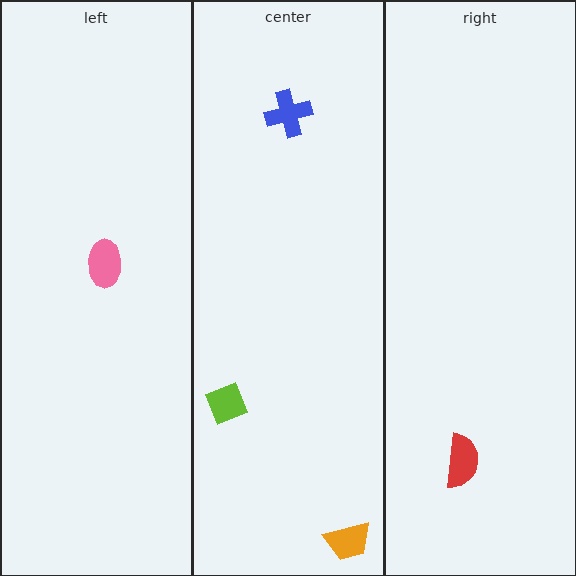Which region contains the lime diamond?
The center region.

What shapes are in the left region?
The pink ellipse.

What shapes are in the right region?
The red semicircle.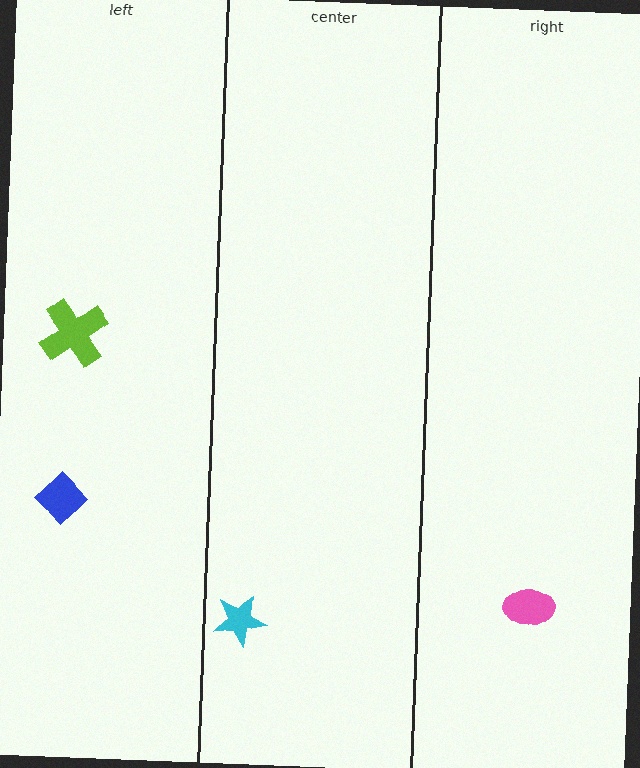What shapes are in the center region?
The cyan star.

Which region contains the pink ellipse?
The right region.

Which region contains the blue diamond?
The left region.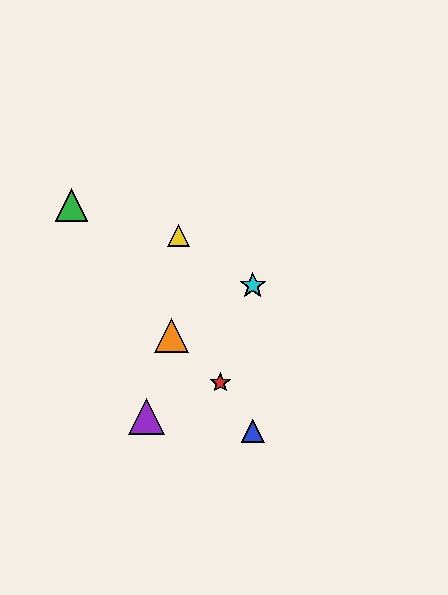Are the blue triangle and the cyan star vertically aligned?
Yes, both are at x≈253.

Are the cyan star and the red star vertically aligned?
No, the cyan star is at x≈253 and the red star is at x≈220.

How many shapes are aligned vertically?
2 shapes (the blue triangle, the cyan star) are aligned vertically.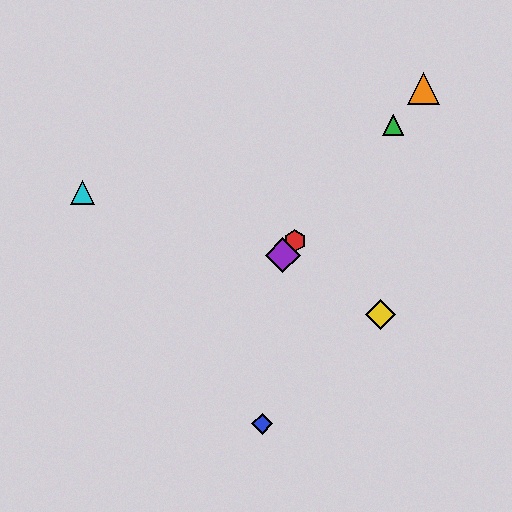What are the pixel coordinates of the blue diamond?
The blue diamond is at (262, 424).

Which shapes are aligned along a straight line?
The red hexagon, the green triangle, the purple diamond, the orange triangle are aligned along a straight line.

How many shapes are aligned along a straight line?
4 shapes (the red hexagon, the green triangle, the purple diamond, the orange triangle) are aligned along a straight line.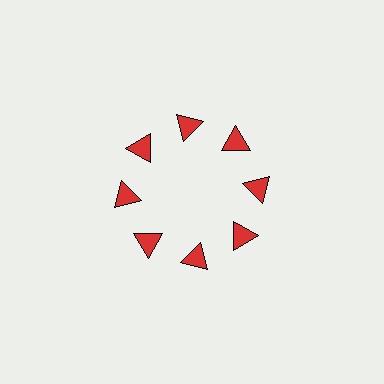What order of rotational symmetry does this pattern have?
This pattern has 8-fold rotational symmetry.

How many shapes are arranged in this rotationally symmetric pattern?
There are 8 shapes, arranged in 8 groups of 1.